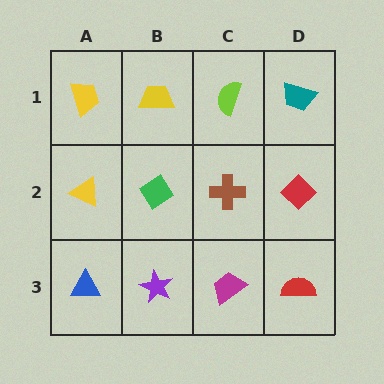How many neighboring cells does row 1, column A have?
2.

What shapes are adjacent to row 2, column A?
A yellow trapezoid (row 1, column A), a blue triangle (row 3, column A), a green diamond (row 2, column B).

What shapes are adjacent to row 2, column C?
A lime semicircle (row 1, column C), a magenta trapezoid (row 3, column C), a green diamond (row 2, column B), a red diamond (row 2, column D).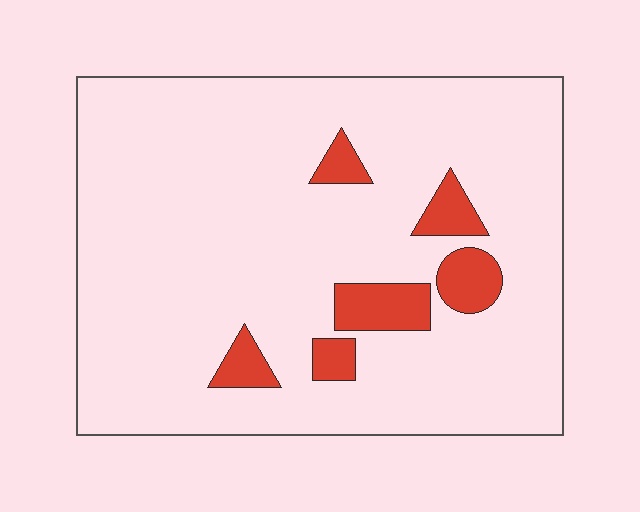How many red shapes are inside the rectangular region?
6.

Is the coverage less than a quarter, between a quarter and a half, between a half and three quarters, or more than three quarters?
Less than a quarter.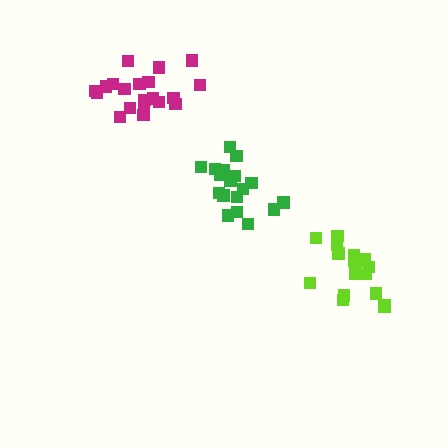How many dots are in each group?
Group 1: 20 dots, Group 2: 17 dots, Group 3: 18 dots (55 total).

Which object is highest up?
The magenta cluster is topmost.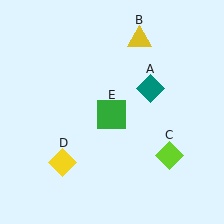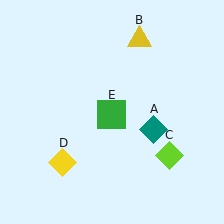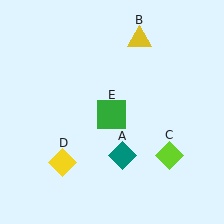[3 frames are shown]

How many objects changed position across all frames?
1 object changed position: teal diamond (object A).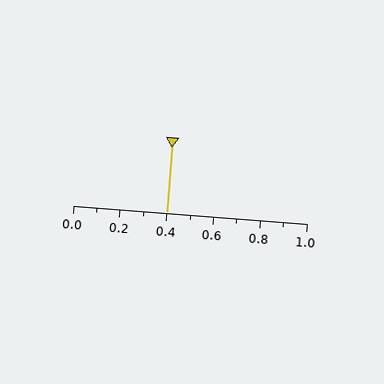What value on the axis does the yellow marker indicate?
The marker indicates approximately 0.4.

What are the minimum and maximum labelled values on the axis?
The axis runs from 0.0 to 1.0.